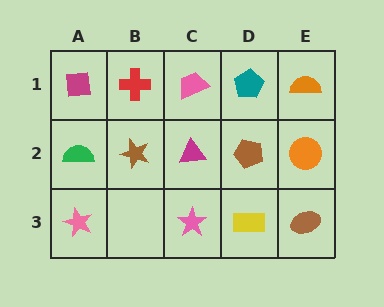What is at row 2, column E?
An orange circle.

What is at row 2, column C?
A magenta triangle.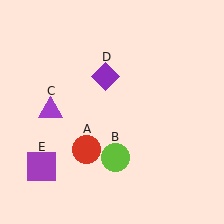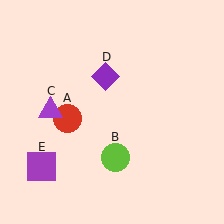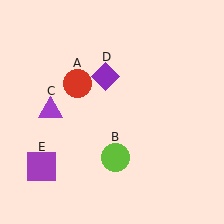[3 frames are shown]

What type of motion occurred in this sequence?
The red circle (object A) rotated clockwise around the center of the scene.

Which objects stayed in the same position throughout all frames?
Lime circle (object B) and purple triangle (object C) and purple diamond (object D) and purple square (object E) remained stationary.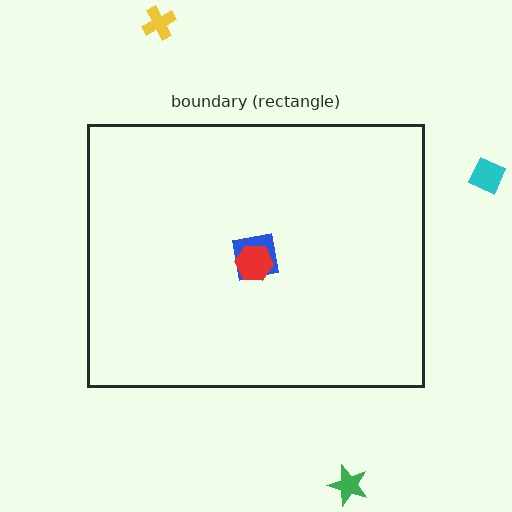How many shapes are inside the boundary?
2 inside, 3 outside.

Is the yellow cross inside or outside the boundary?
Outside.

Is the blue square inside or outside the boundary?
Inside.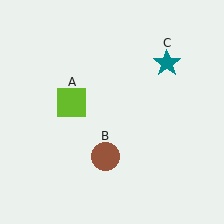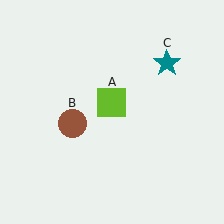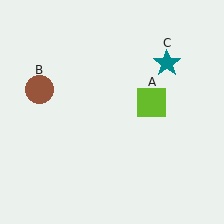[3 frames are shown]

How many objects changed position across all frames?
2 objects changed position: lime square (object A), brown circle (object B).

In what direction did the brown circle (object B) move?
The brown circle (object B) moved up and to the left.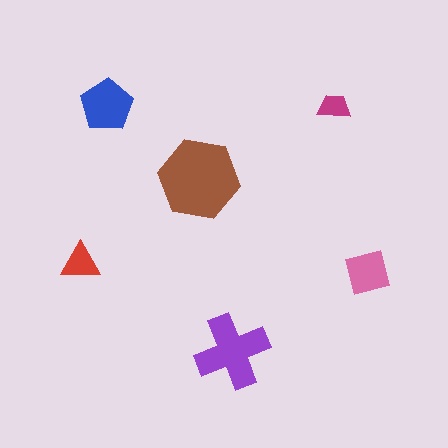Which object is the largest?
The brown hexagon.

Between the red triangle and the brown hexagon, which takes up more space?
The brown hexagon.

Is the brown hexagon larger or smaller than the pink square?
Larger.